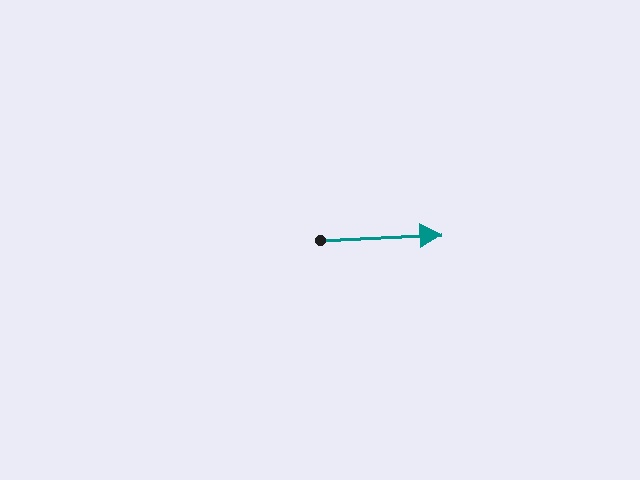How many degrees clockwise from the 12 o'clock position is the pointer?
Approximately 87 degrees.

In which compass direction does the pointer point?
East.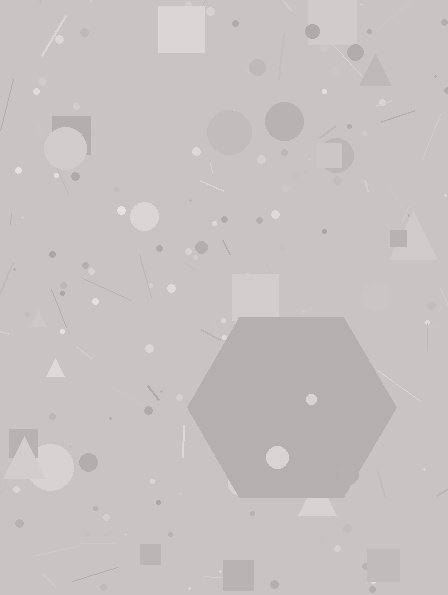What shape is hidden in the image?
A hexagon is hidden in the image.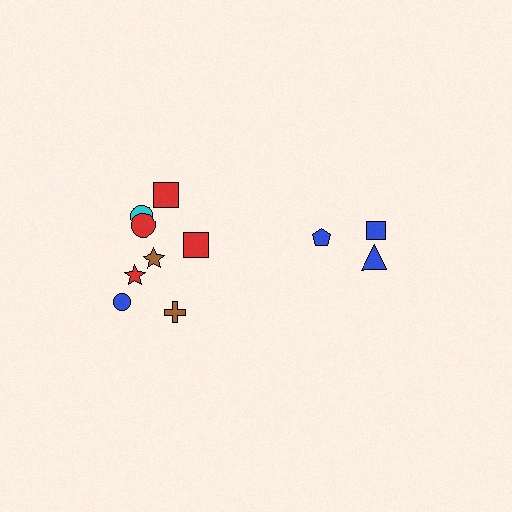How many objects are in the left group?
There are 8 objects.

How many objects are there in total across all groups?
There are 11 objects.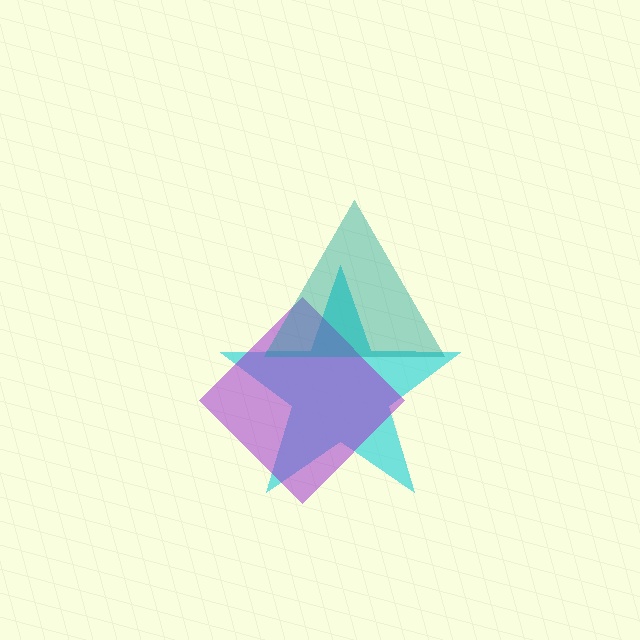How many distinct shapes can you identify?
There are 3 distinct shapes: a cyan star, a purple diamond, a teal triangle.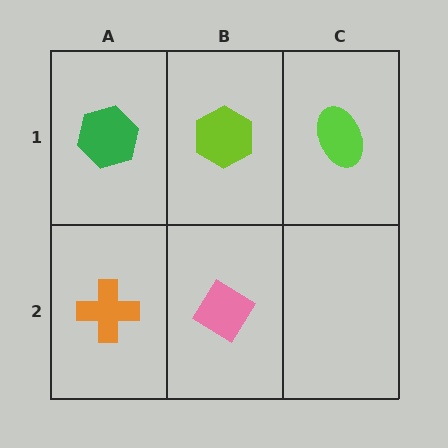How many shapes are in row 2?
2 shapes.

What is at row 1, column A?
A green hexagon.